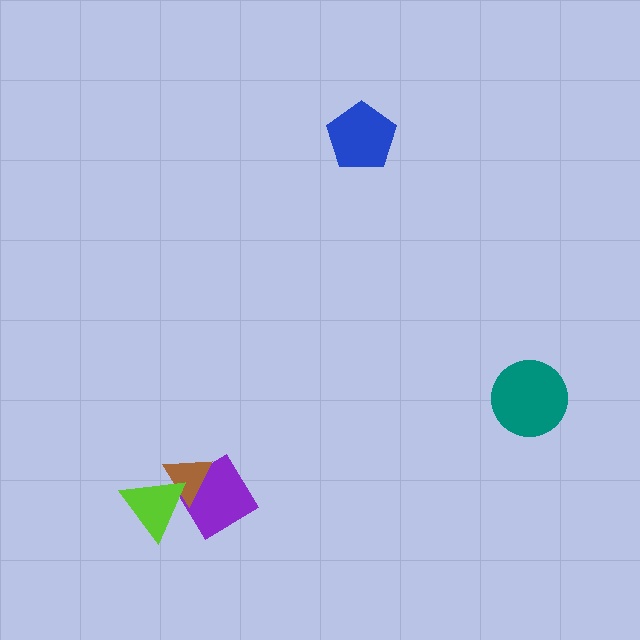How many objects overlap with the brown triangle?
2 objects overlap with the brown triangle.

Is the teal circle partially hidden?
No, no other shape covers it.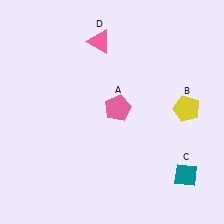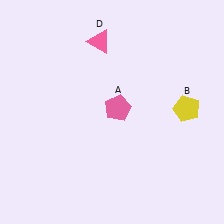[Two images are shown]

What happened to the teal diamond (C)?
The teal diamond (C) was removed in Image 2. It was in the bottom-right area of Image 1.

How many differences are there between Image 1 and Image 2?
There is 1 difference between the two images.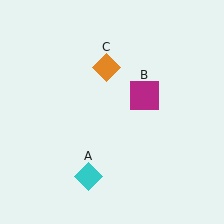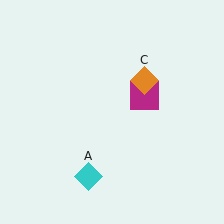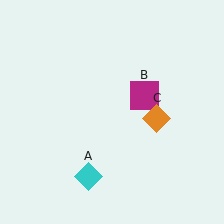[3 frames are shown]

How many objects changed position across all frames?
1 object changed position: orange diamond (object C).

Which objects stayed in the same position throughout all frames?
Cyan diamond (object A) and magenta square (object B) remained stationary.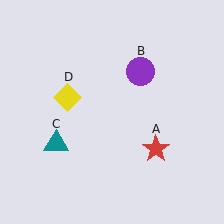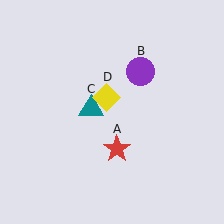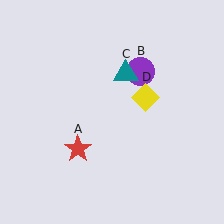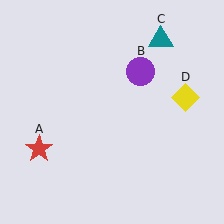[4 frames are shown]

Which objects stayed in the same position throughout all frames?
Purple circle (object B) remained stationary.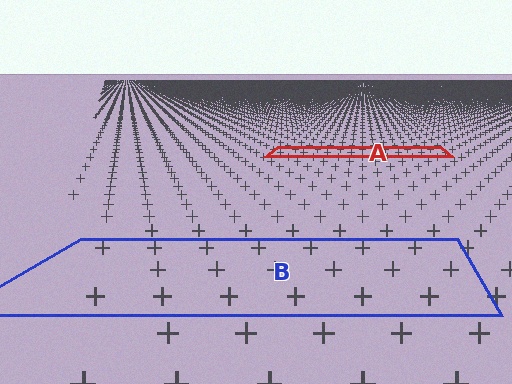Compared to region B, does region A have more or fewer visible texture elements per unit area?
Region A has more texture elements per unit area — they are packed more densely because it is farther away.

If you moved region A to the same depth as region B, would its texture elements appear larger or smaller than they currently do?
They would appear larger. At a closer depth, the same texture elements are projected at a bigger on-screen size.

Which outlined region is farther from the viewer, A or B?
Region A is farther from the viewer — the texture elements inside it appear smaller and more densely packed.